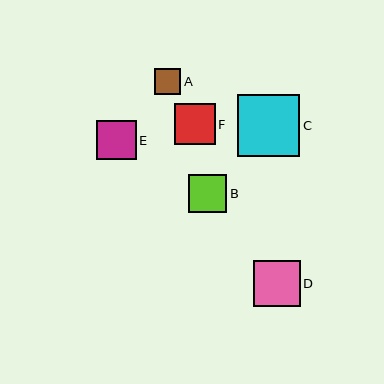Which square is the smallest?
Square A is the smallest with a size of approximately 26 pixels.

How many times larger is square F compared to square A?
Square F is approximately 1.5 times the size of square A.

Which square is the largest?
Square C is the largest with a size of approximately 62 pixels.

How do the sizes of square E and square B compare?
Square E and square B are approximately the same size.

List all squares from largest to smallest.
From largest to smallest: C, D, F, E, B, A.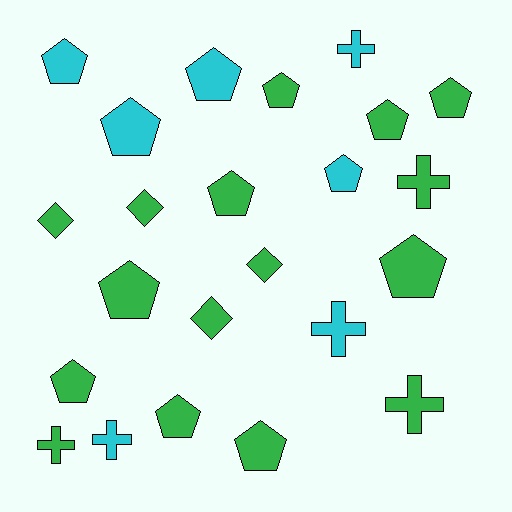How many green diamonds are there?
There are 4 green diamonds.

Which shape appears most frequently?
Pentagon, with 13 objects.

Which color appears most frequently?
Green, with 16 objects.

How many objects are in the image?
There are 23 objects.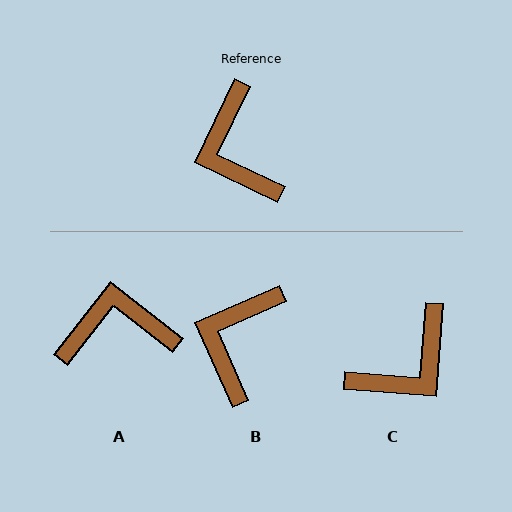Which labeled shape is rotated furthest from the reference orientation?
C, about 111 degrees away.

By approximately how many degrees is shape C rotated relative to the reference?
Approximately 111 degrees counter-clockwise.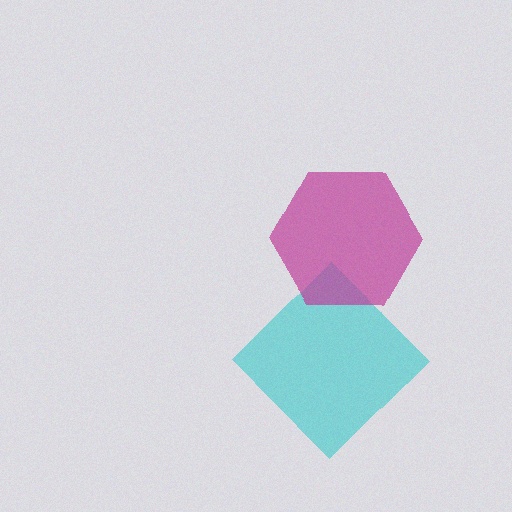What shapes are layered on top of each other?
The layered shapes are: a cyan diamond, a magenta hexagon.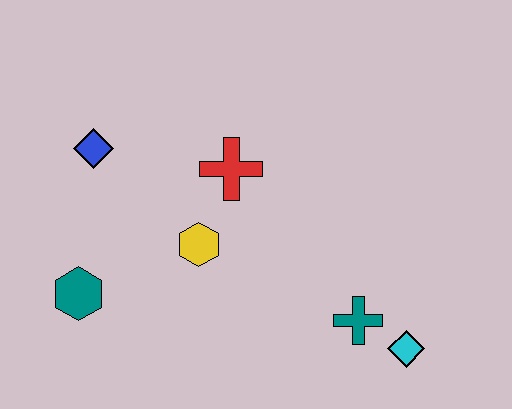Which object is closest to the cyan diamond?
The teal cross is closest to the cyan diamond.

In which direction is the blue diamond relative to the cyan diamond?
The blue diamond is to the left of the cyan diamond.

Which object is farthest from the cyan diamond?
The blue diamond is farthest from the cyan diamond.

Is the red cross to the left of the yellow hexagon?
No